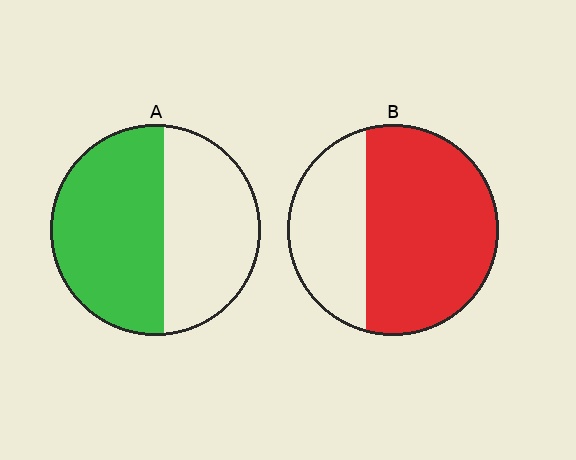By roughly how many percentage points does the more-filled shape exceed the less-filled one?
By roughly 10 percentage points (B over A).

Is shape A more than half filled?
Yes.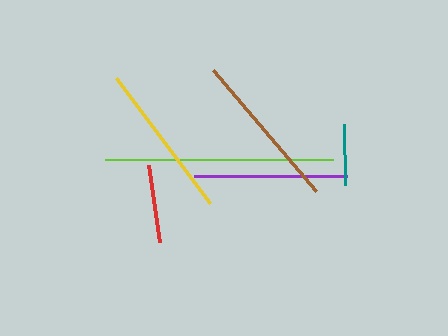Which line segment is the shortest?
The teal line is the shortest at approximately 60 pixels.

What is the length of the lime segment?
The lime segment is approximately 228 pixels long.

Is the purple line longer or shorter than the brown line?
The brown line is longer than the purple line.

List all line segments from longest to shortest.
From longest to shortest: lime, brown, yellow, purple, red, teal.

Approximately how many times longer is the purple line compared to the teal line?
The purple line is approximately 2.5 times the length of the teal line.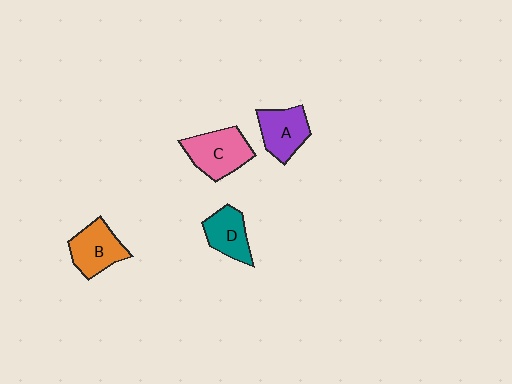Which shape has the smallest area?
Shape D (teal).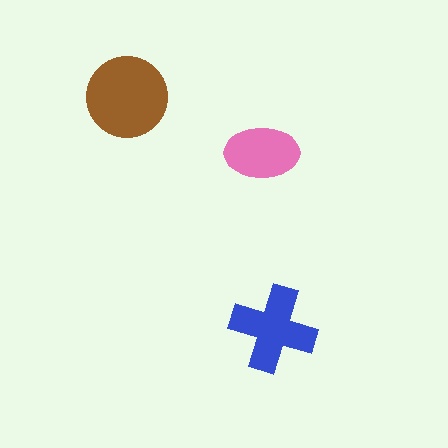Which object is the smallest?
The pink ellipse.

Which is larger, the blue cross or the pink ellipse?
The blue cross.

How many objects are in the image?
There are 3 objects in the image.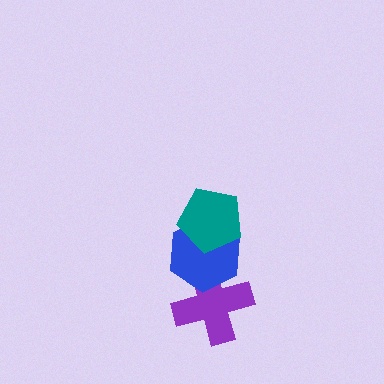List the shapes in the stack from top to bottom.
From top to bottom: the teal pentagon, the blue hexagon, the purple cross.